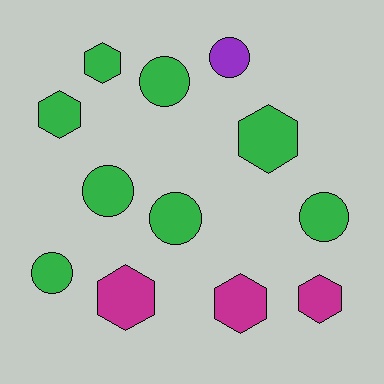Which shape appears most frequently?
Circle, with 6 objects.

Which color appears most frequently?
Green, with 8 objects.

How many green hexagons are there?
There are 3 green hexagons.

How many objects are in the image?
There are 12 objects.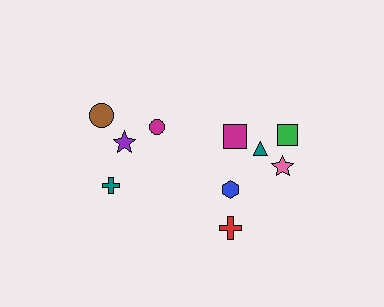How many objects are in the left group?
There are 4 objects.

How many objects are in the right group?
There are 6 objects.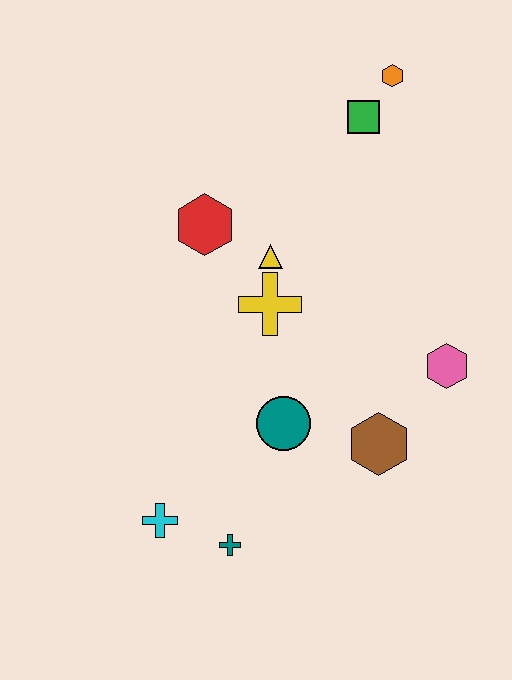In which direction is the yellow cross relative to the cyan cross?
The yellow cross is above the cyan cross.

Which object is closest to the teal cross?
The cyan cross is closest to the teal cross.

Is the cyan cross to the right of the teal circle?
No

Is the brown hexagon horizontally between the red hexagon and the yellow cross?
No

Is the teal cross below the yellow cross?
Yes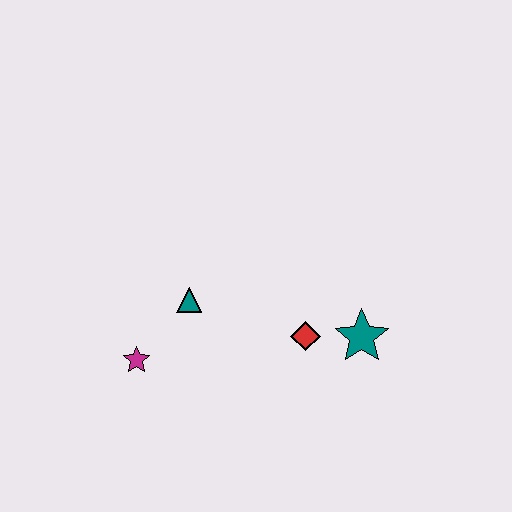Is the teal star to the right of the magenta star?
Yes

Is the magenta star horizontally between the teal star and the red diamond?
No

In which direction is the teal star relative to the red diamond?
The teal star is to the right of the red diamond.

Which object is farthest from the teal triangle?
The teal star is farthest from the teal triangle.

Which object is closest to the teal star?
The red diamond is closest to the teal star.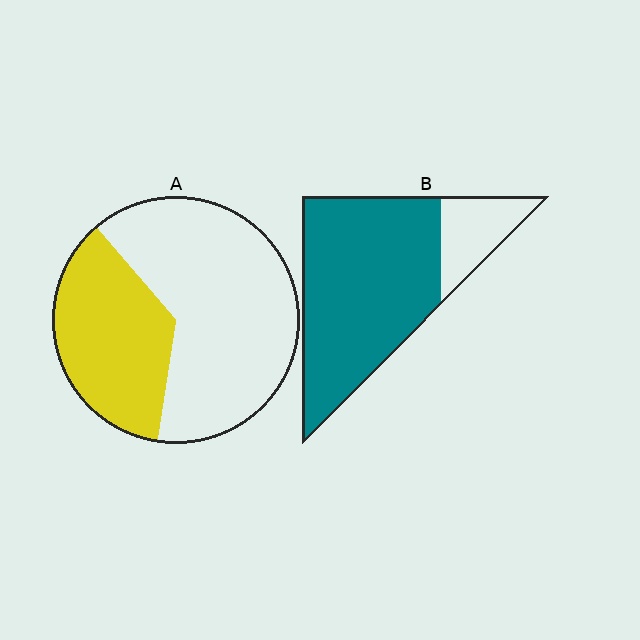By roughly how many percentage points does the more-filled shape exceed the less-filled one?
By roughly 45 percentage points (B over A).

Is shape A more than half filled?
No.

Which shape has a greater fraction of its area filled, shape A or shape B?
Shape B.